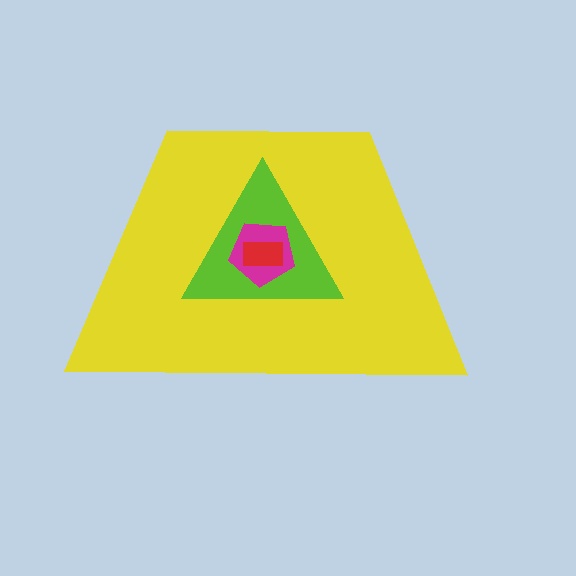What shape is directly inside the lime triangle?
The magenta pentagon.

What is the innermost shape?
The red rectangle.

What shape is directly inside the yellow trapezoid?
The lime triangle.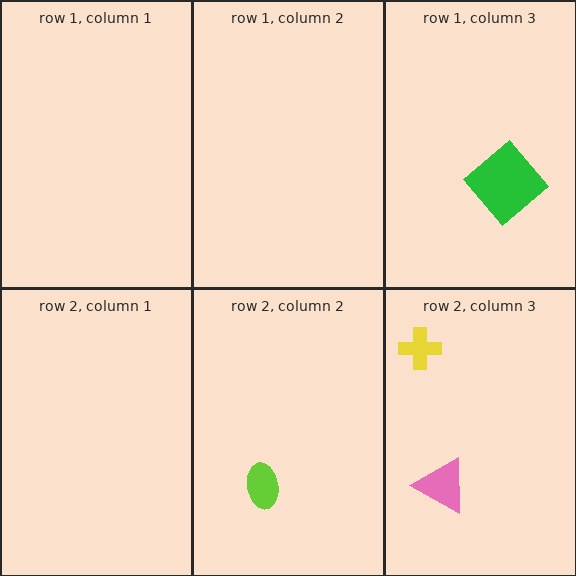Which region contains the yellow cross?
The row 2, column 3 region.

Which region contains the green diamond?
The row 1, column 3 region.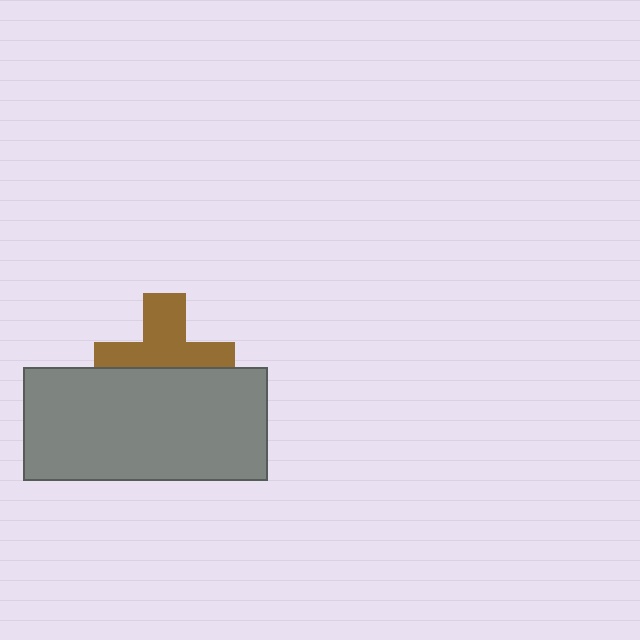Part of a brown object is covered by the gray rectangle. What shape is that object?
It is a cross.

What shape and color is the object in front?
The object in front is a gray rectangle.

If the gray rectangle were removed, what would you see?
You would see the complete brown cross.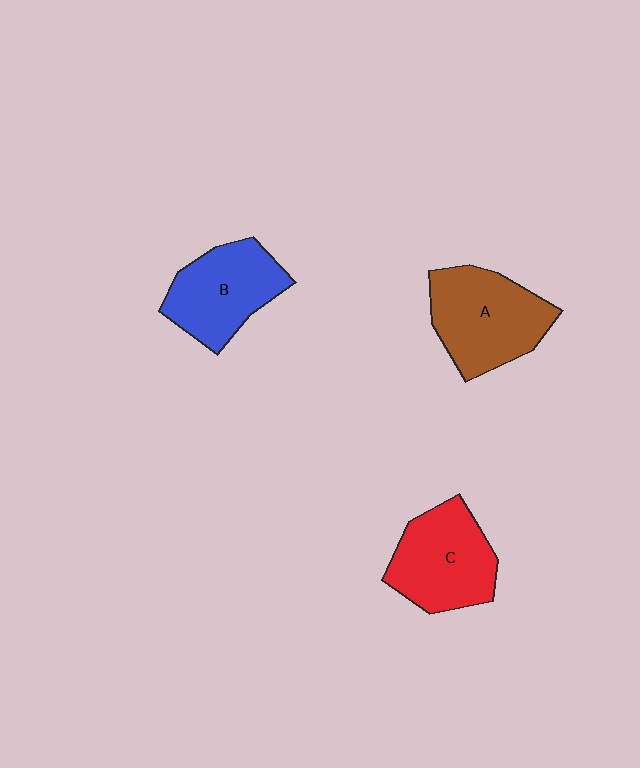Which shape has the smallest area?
Shape B (blue).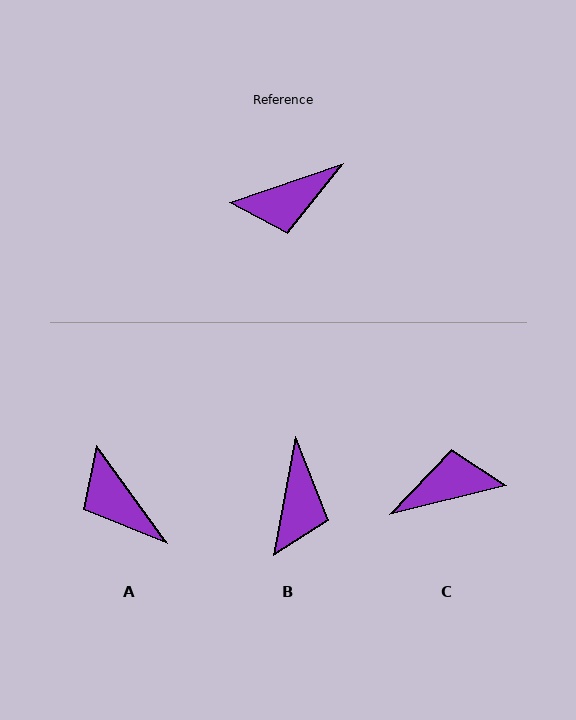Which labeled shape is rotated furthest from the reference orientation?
C, about 175 degrees away.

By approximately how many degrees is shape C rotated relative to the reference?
Approximately 175 degrees counter-clockwise.